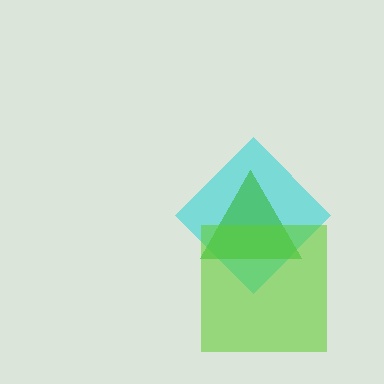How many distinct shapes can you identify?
There are 3 distinct shapes: a cyan diamond, a green triangle, a lime square.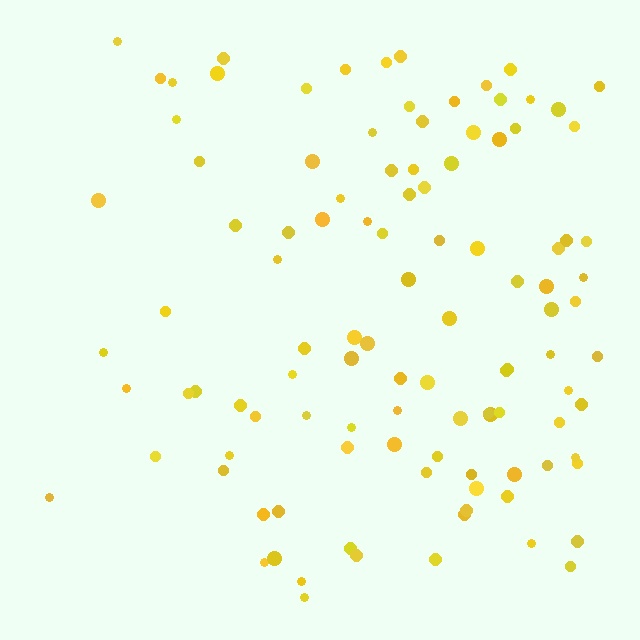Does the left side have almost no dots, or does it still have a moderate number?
Still a moderate number, just noticeably fewer than the right.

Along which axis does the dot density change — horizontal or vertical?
Horizontal.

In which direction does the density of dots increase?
From left to right, with the right side densest.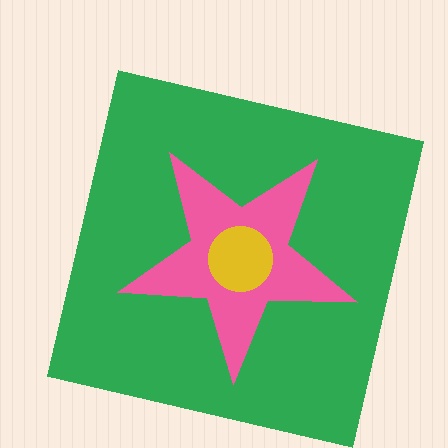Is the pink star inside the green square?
Yes.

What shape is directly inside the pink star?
The yellow circle.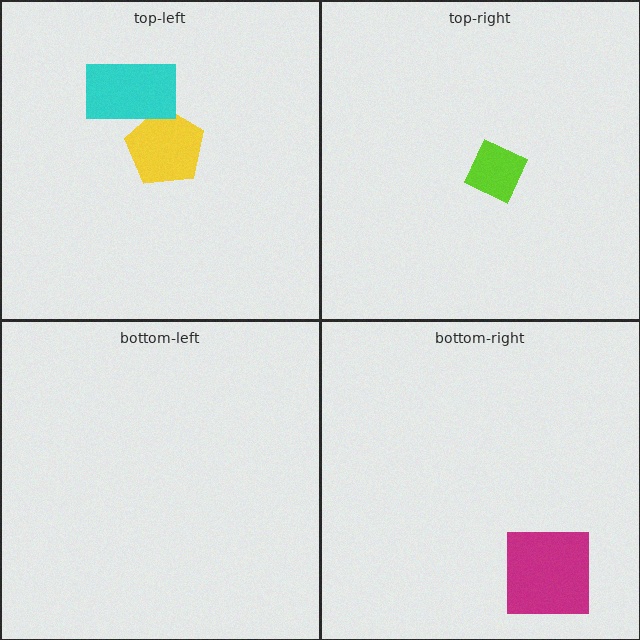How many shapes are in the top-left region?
2.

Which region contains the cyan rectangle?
The top-left region.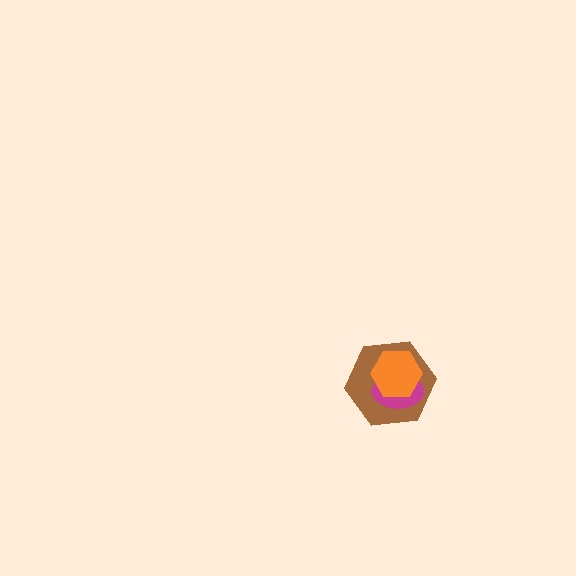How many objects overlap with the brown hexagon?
2 objects overlap with the brown hexagon.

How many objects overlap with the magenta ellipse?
2 objects overlap with the magenta ellipse.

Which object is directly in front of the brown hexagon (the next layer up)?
The magenta ellipse is directly in front of the brown hexagon.